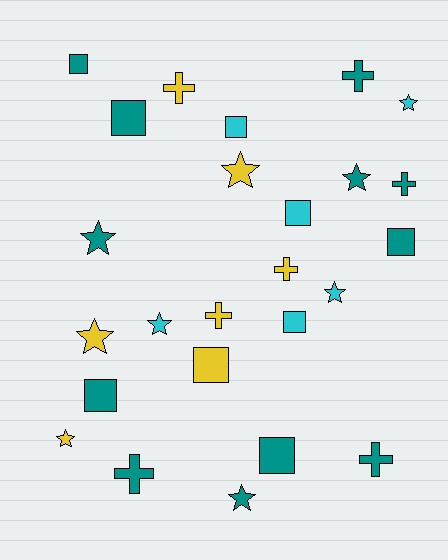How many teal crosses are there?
There are 4 teal crosses.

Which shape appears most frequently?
Square, with 9 objects.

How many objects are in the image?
There are 25 objects.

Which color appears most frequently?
Teal, with 12 objects.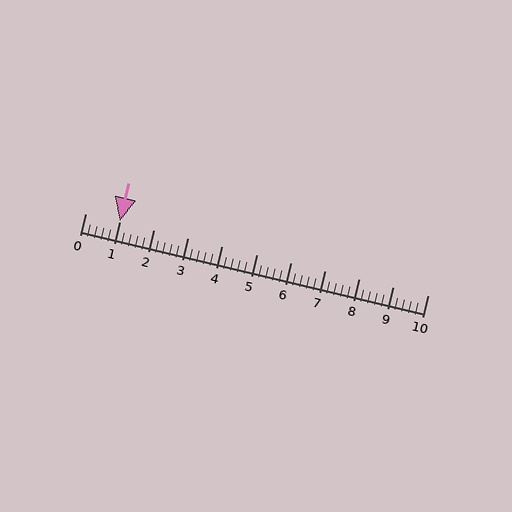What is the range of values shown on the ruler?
The ruler shows values from 0 to 10.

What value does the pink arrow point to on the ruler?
The pink arrow points to approximately 1.0.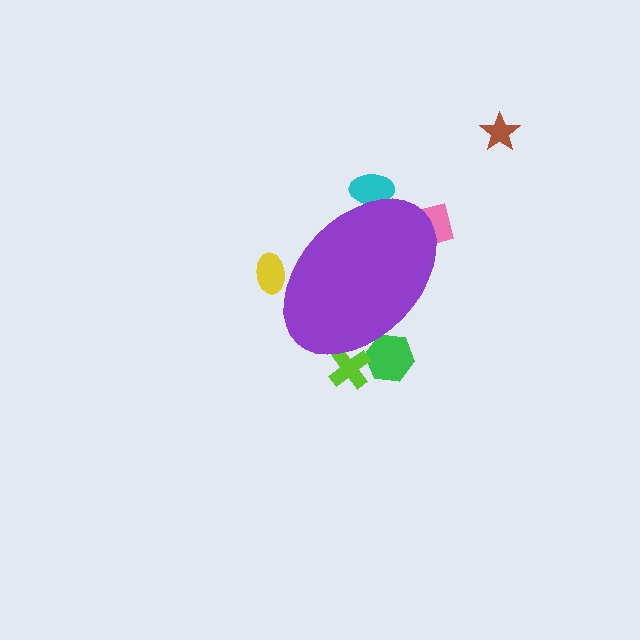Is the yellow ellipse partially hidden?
Yes, the yellow ellipse is partially hidden behind the purple ellipse.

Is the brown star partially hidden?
No, the brown star is fully visible.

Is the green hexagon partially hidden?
Yes, the green hexagon is partially hidden behind the purple ellipse.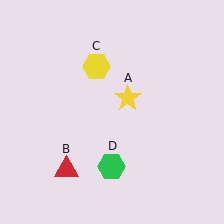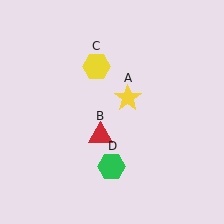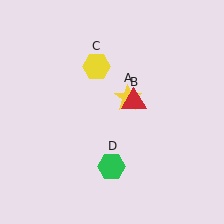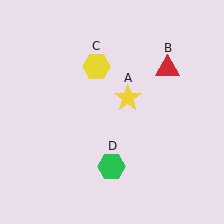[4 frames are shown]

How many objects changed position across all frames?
1 object changed position: red triangle (object B).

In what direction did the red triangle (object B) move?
The red triangle (object B) moved up and to the right.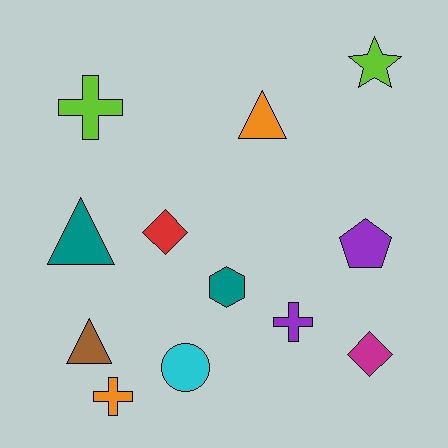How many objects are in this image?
There are 12 objects.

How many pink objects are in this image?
There are no pink objects.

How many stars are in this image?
There is 1 star.